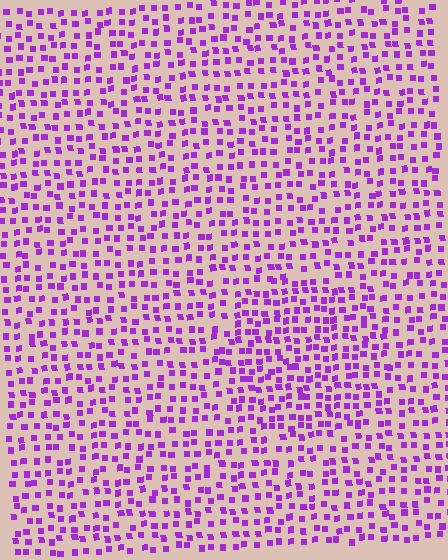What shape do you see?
I see a circle.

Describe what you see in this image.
The image contains small purple elements arranged at two different densities. A circle-shaped region is visible where the elements are more densely packed than the surrounding area.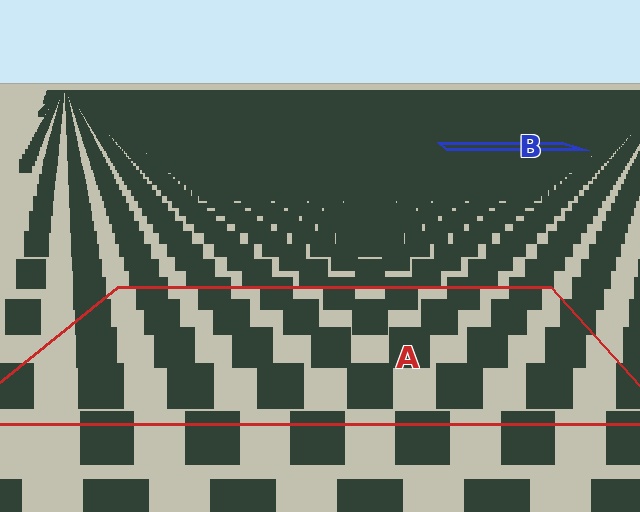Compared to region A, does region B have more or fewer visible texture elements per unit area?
Region B has more texture elements per unit area — they are packed more densely because it is farther away.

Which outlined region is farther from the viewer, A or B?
Region B is farther from the viewer — the texture elements inside it appear smaller and more densely packed.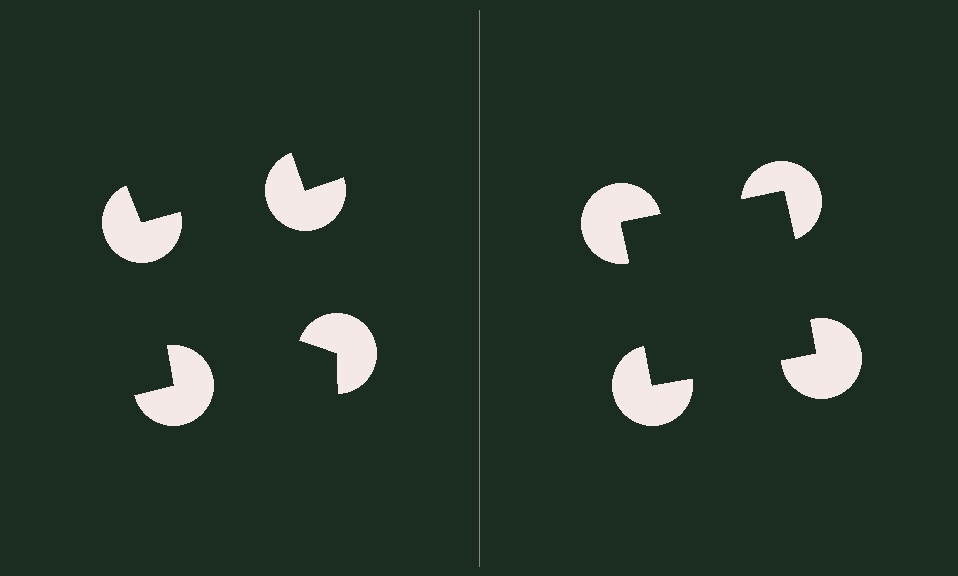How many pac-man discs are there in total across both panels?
8 — 4 on each side.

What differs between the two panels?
The pac-man discs are positioned identically on both sides; only the wedge orientations differ. On the right they align to a square; on the left they are misaligned.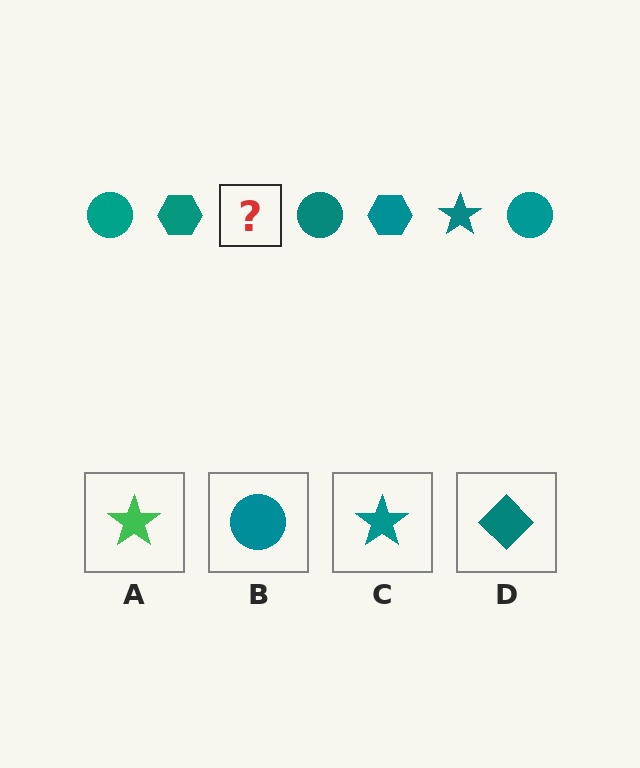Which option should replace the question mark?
Option C.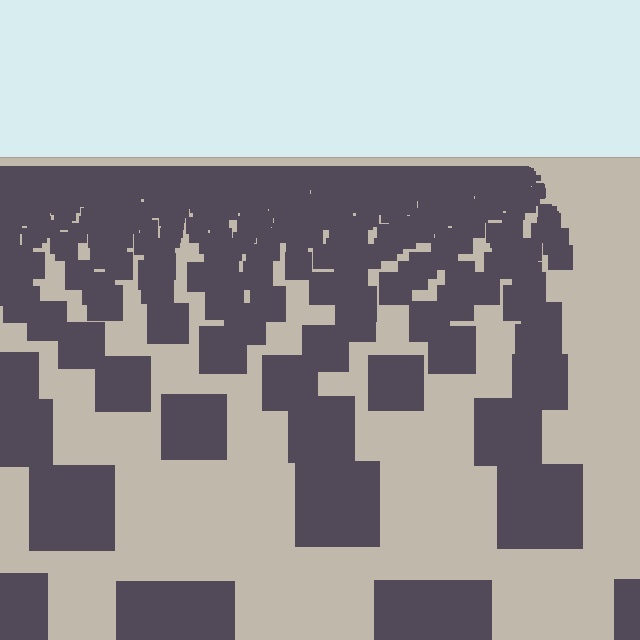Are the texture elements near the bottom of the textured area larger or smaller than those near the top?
Larger. Near the bottom, elements are closer to the viewer and appear at a bigger on-screen size.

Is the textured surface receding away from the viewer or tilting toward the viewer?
The surface is receding away from the viewer. Texture elements get smaller and denser toward the top.